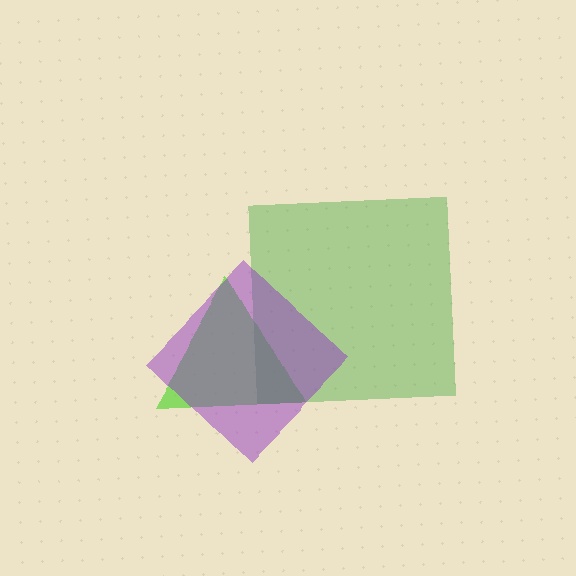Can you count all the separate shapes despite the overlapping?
Yes, there are 3 separate shapes.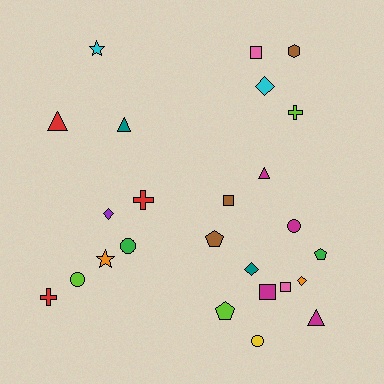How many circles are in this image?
There are 4 circles.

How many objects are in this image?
There are 25 objects.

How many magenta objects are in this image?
There are 4 magenta objects.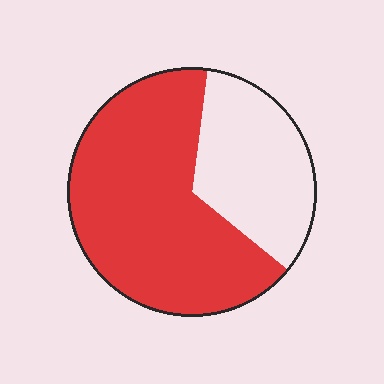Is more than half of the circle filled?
Yes.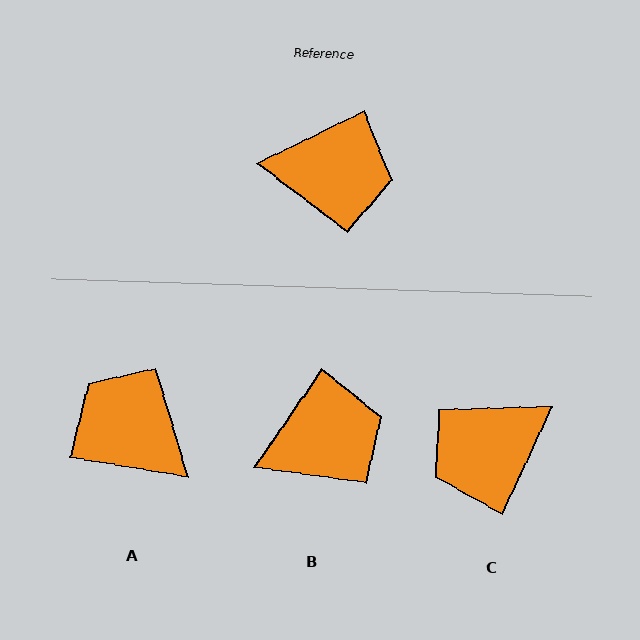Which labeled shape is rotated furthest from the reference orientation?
A, about 144 degrees away.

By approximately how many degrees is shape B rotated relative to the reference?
Approximately 29 degrees counter-clockwise.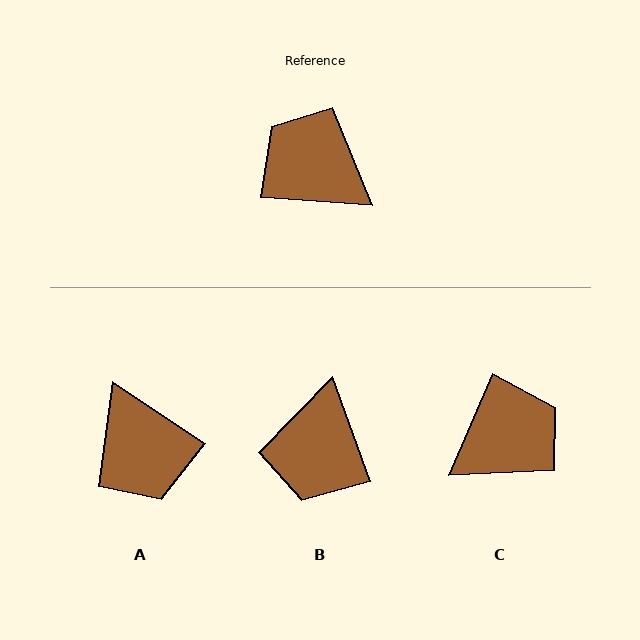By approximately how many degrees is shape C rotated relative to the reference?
Approximately 109 degrees clockwise.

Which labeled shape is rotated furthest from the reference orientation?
A, about 150 degrees away.